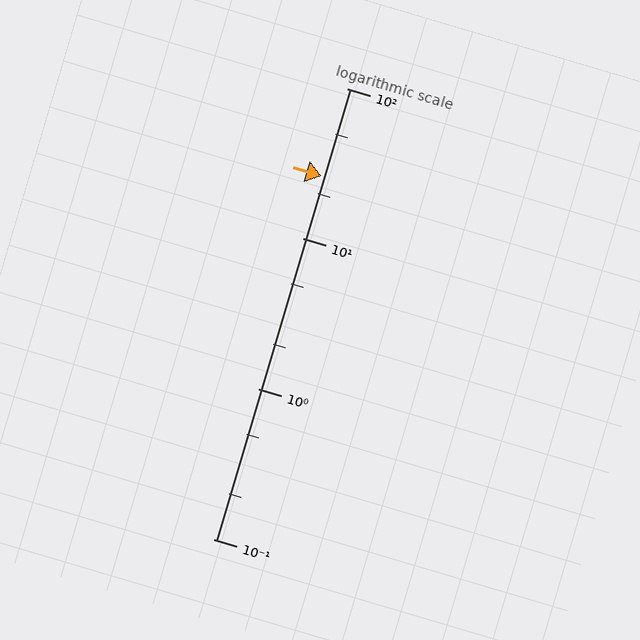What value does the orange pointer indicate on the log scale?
The pointer indicates approximately 26.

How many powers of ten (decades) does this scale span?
The scale spans 3 decades, from 0.1 to 100.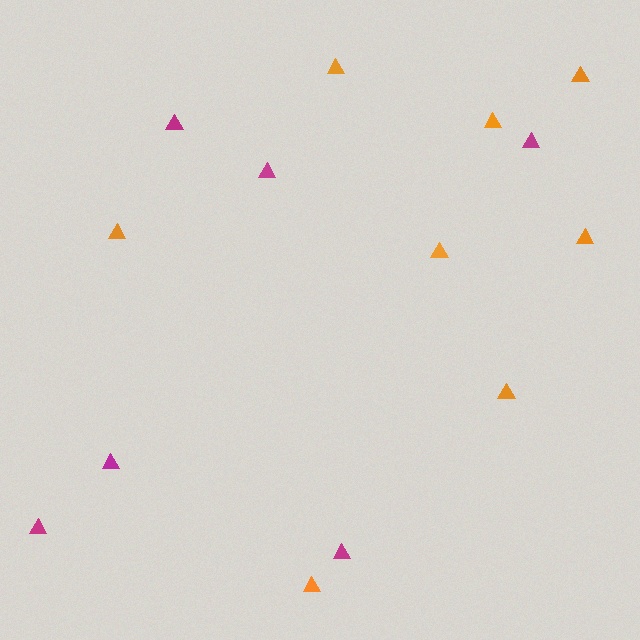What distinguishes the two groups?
There are 2 groups: one group of magenta triangles (6) and one group of orange triangles (8).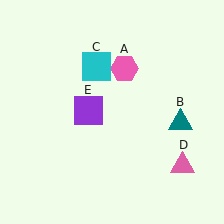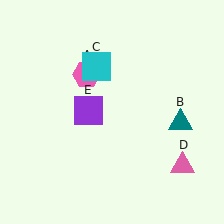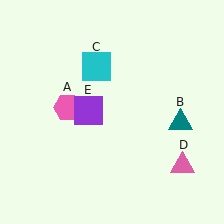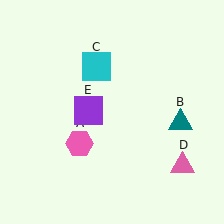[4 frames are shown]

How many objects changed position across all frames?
1 object changed position: pink hexagon (object A).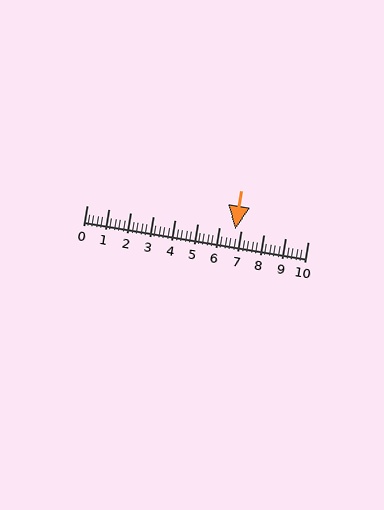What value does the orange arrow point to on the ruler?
The orange arrow points to approximately 6.7.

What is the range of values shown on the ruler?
The ruler shows values from 0 to 10.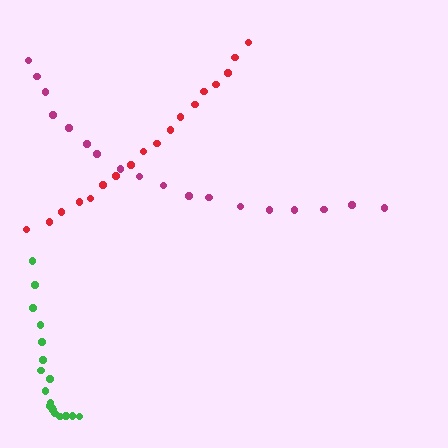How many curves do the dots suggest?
There are 3 distinct paths.